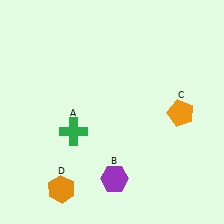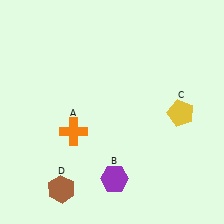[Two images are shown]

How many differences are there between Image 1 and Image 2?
There are 3 differences between the two images.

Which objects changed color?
A changed from green to orange. C changed from orange to yellow. D changed from orange to brown.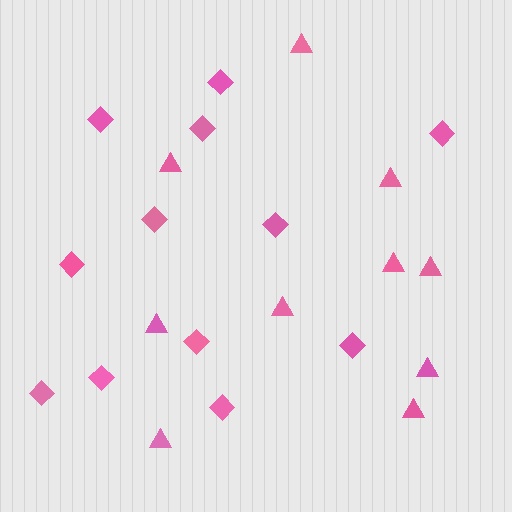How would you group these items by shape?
There are 2 groups: one group of diamonds (12) and one group of triangles (10).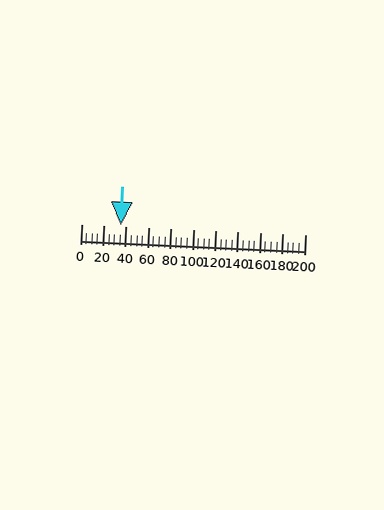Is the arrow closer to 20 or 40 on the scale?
The arrow is closer to 40.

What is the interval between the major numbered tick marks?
The major tick marks are spaced 20 units apart.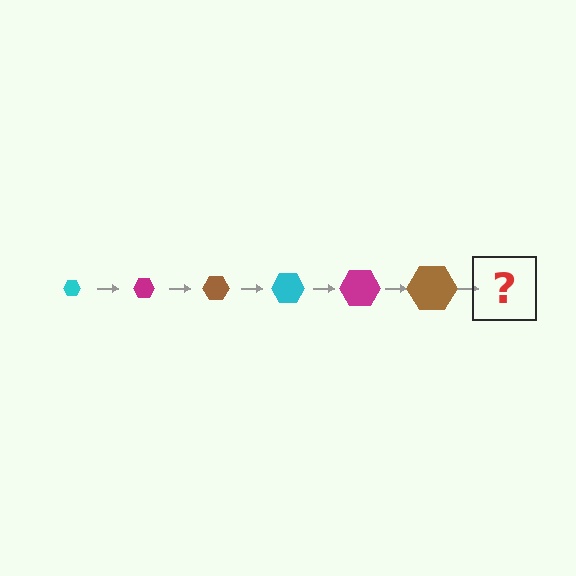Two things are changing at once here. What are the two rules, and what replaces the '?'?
The two rules are that the hexagon grows larger each step and the color cycles through cyan, magenta, and brown. The '?' should be a cyan hexagon, larger than the previous one.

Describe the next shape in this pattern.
It should be a cyan hexagon, larger than the previous one.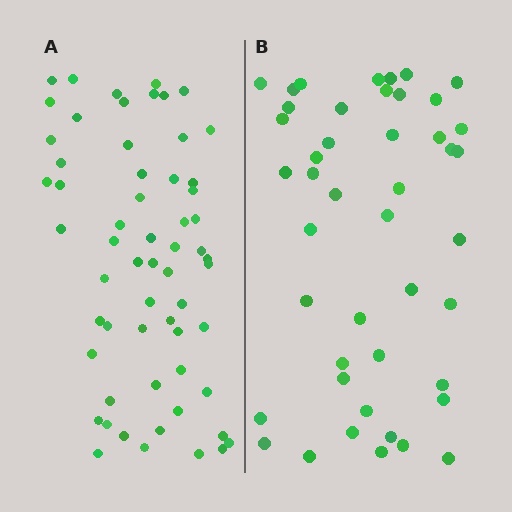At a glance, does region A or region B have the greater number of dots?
Region A (the left region) has more dots.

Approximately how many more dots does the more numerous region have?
Region A has approximately 15 more dots than region B.